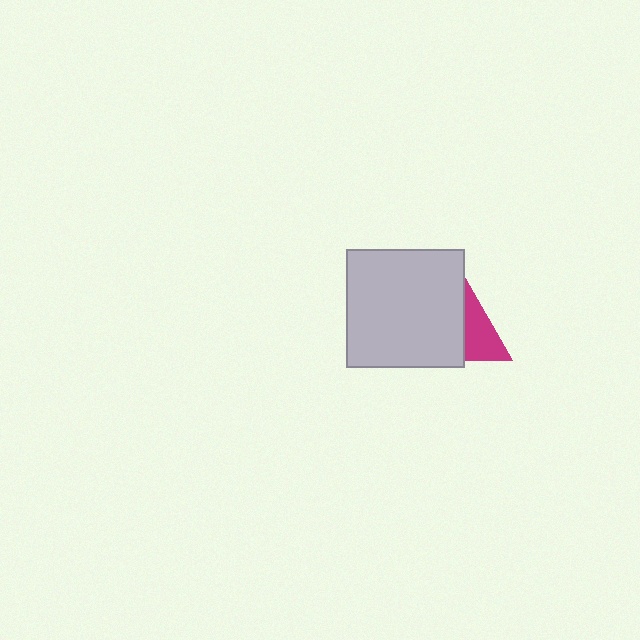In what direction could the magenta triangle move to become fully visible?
The magenta triangle could move right. That would shift it out from behind the light gray square entirely.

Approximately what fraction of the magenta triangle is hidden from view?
Roughly 58% of the magenta triangle is hidden behind the light gray square.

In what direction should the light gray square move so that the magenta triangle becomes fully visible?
The light gray square should move left. That is the shortest direction to clear the overlap and leave the magenta triangle fully visible.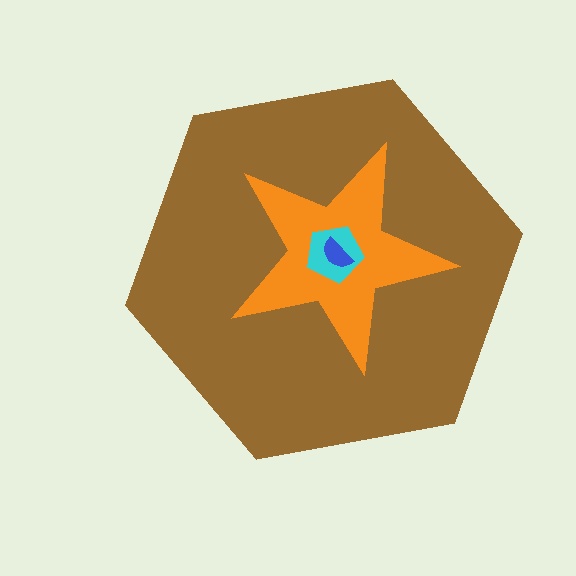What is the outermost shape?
The brown hexagon.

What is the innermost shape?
The blue semicircle.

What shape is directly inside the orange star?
The cyan pentagon.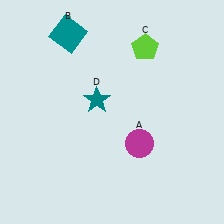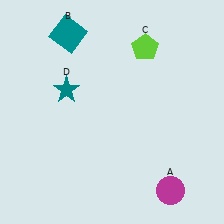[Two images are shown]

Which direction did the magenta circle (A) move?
The magenta circle (A) moved down.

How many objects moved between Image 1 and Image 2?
2 objects moved between the two images.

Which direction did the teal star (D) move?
The teal star (D) moved left.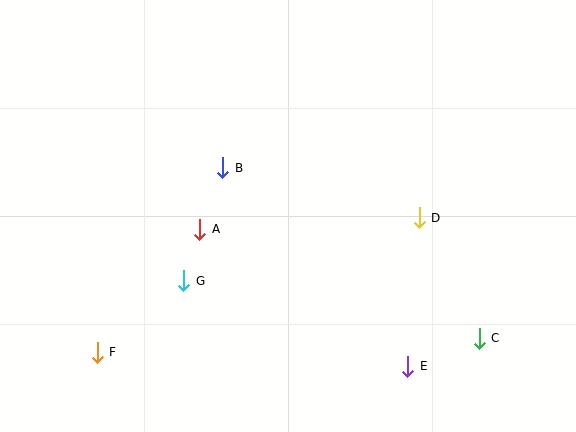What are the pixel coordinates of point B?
Point B is at (223, 168).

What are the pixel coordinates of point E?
Point E is at (408, 366).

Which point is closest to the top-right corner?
Point D is closest to the top-right corner.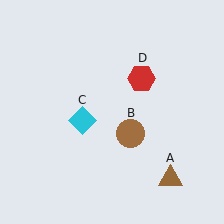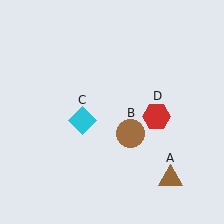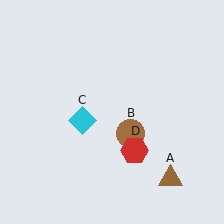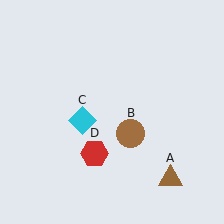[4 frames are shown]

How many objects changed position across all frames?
1 object changed position: red hexagon (object D).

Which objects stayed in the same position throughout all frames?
Brown triangle (object A) and brown circle (object B) and cyan diamond (object C) remained stationary.